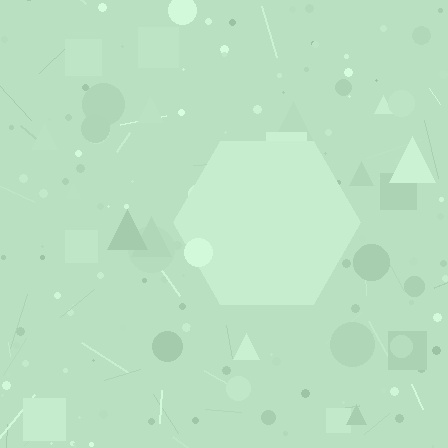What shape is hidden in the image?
A hexagon is hidden in the image.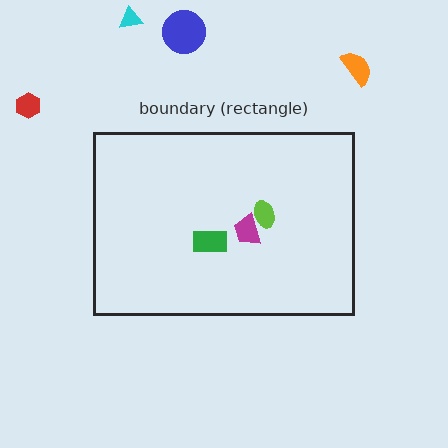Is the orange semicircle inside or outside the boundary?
Outside.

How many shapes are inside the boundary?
3 inside, 4 outside.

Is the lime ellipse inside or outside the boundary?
Inside.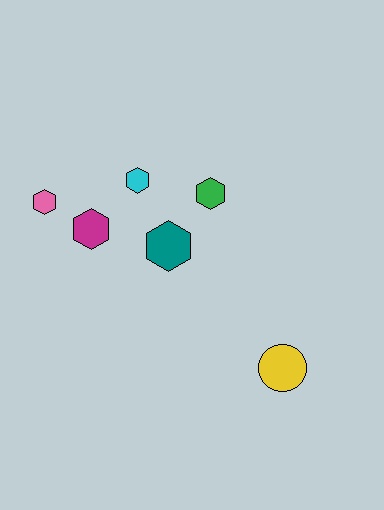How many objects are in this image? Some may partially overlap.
There are 6 objects.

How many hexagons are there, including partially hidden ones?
There are 5 hexagons.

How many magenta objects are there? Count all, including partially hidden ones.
There is 1 magenta object.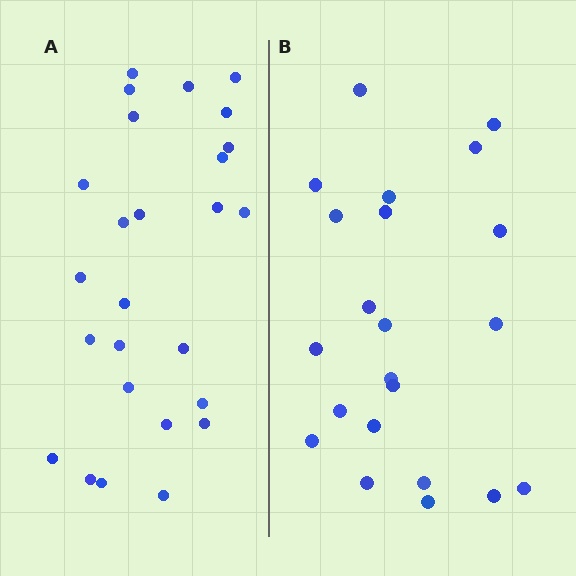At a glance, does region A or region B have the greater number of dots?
Region A (the left region) has more dots.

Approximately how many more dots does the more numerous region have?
Region A has about 4 more dots than region B.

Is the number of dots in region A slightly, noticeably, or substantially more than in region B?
Region A has only slightly more — the two regions are fairly close. The ratio is roughly 1.2 to 1.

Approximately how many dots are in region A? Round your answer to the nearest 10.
About 30 dots. (The exact count is 26, which rounds to 30.)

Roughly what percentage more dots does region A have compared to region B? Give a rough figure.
About 20% more.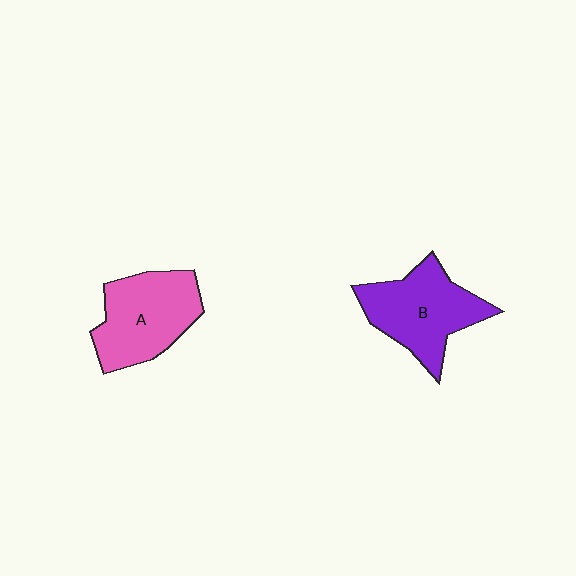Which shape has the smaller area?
Shape A (pink).